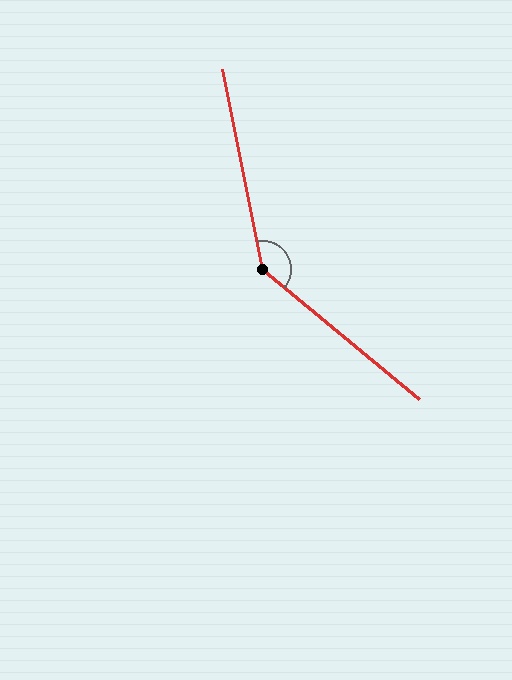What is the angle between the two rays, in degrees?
Approximately 141 degrees.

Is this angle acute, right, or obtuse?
It is obtuse.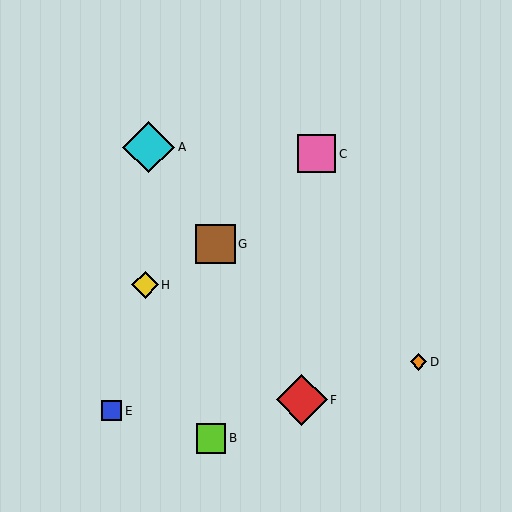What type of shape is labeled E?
Shape E is a blue square.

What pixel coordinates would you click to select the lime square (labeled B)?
Click at (211, 438) to select the lime square B.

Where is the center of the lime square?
The center of the lime square is at (211, 438).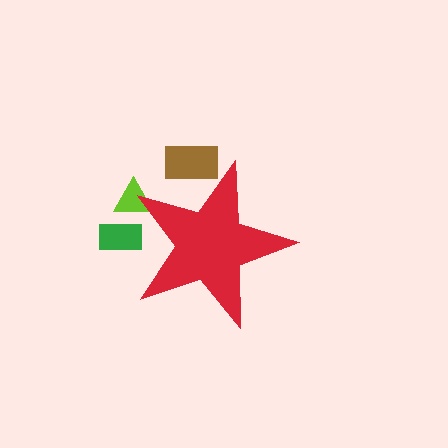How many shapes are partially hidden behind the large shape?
3 shapes are partially hidden.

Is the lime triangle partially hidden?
Yes, the lime triangle is partially hidden behind the red star.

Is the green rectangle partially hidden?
Yes, the green rectangle is partially hidden behind the red star.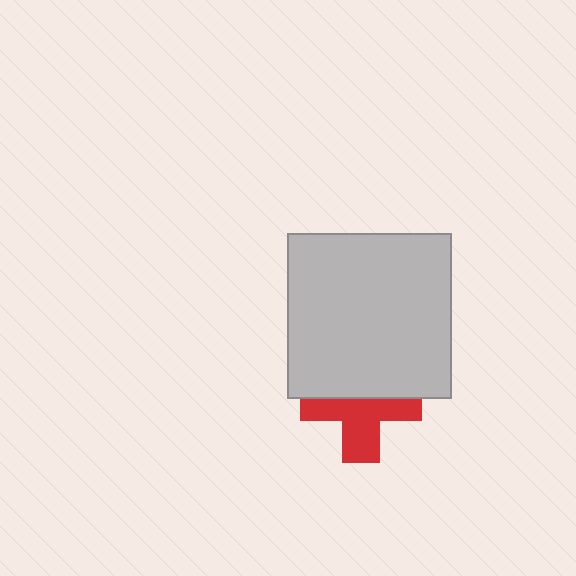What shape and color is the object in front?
The object in front is a light gray square.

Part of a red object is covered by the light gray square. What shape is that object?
It is a cross.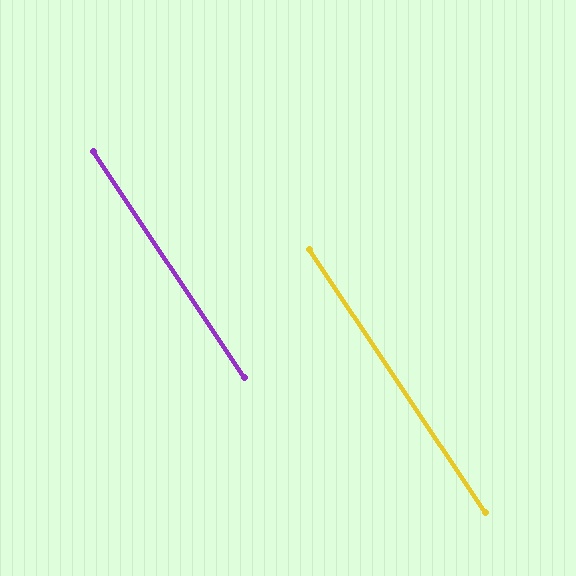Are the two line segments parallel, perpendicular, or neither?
Parallel — their directions differ by only 0.1°.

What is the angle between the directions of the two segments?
Approximately 0 degrees.